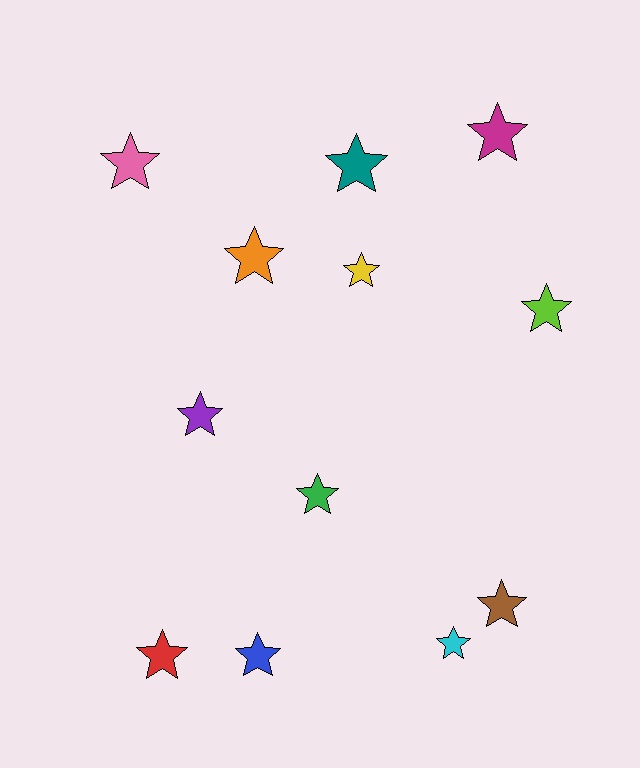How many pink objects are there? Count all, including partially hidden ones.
There is 1 pink object.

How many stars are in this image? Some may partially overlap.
There are 12 stars.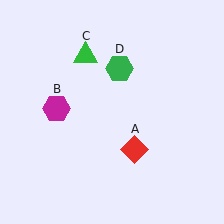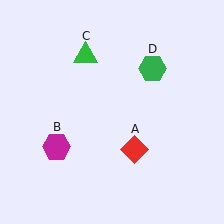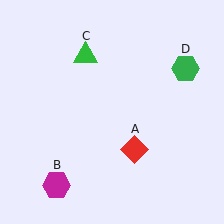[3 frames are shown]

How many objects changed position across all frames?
2 objects changed position: magenta hexagon (object B), green hexagon (object D).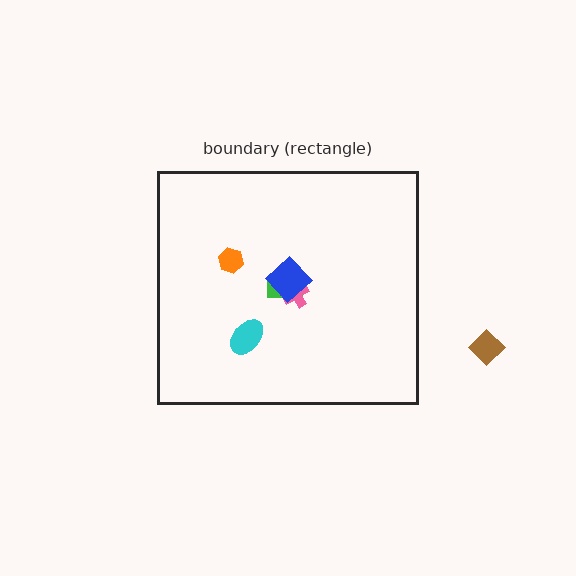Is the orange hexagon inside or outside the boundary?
Inside.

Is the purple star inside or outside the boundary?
Inside.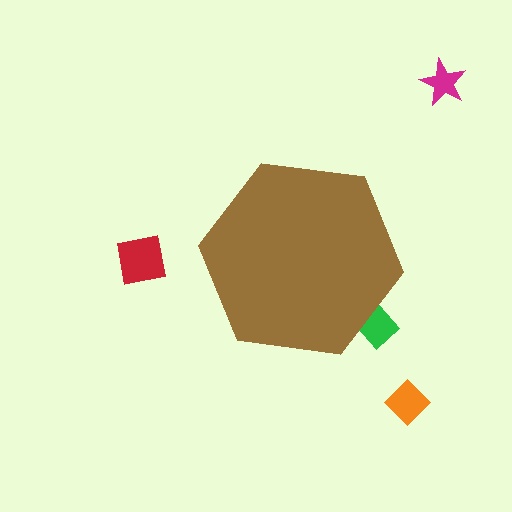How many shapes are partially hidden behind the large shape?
1 shape is partially hidden.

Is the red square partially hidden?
No, the red square is fully visible.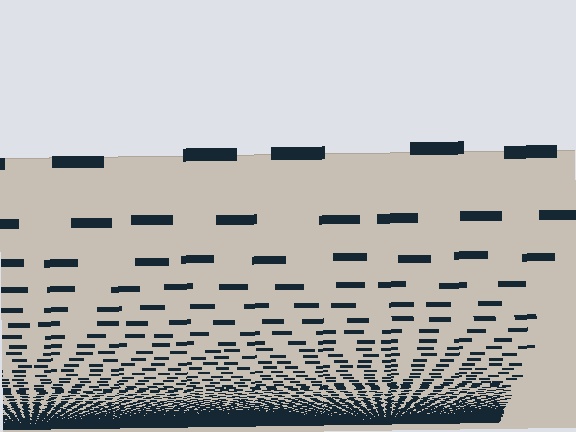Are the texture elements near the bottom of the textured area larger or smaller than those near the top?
Smaller. The gradient is inverted — elements near the bottom are smaller and denser.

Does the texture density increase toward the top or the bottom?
Density increases toward the bottom.